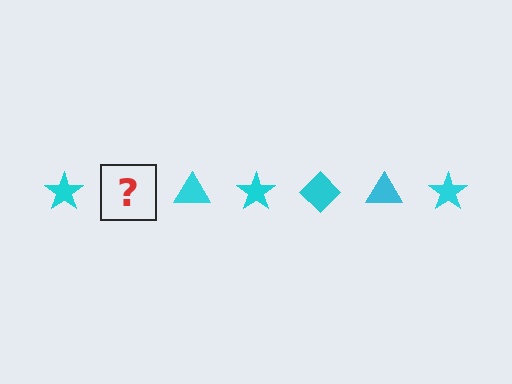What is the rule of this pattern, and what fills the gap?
The rule is that the pattern cycles through star, diamond, triangle shapes in cyan. The gap should be filled with a cyan diamond.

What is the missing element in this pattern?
The missing element is a cyan diamond.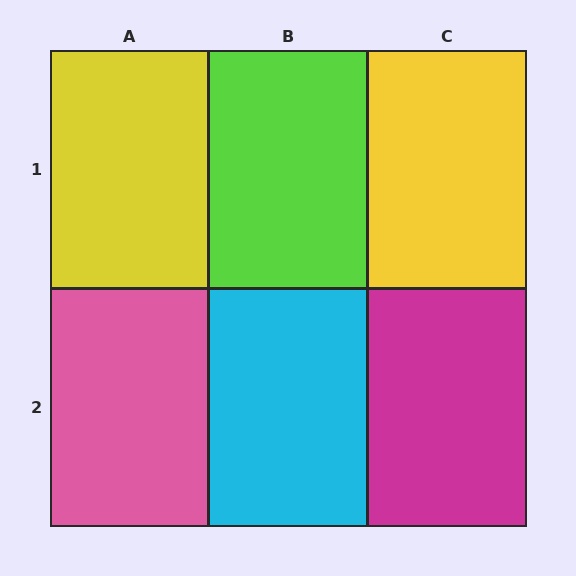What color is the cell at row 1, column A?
Yellow.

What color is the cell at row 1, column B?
Lime.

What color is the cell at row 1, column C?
Yellow.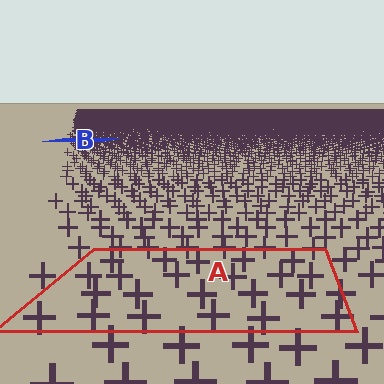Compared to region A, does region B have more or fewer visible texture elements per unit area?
Region B has more texture elements per unit area — they are packed more densely because it is farther away.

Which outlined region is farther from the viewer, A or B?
Region B is farther from the viewer — the texture elements inside it appear smaller and more densely packed.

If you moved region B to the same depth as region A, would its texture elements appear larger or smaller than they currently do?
They would appear larger. At a closer depth, the same texture elements are projected at a bigger on-screen size.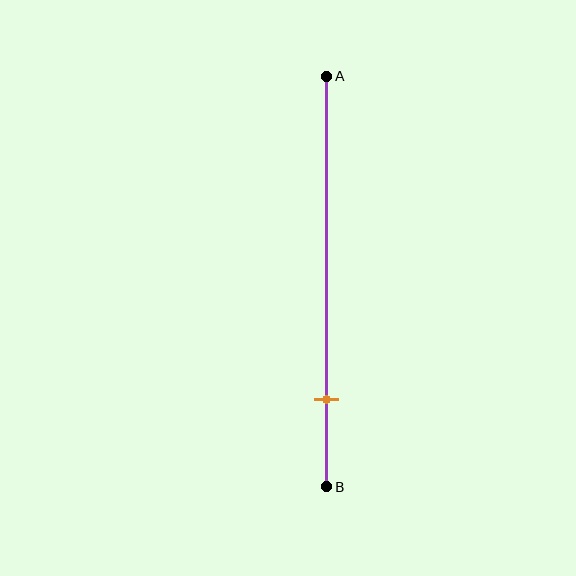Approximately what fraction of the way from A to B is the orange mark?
The orange mark is approximately 80% of the way from A to B.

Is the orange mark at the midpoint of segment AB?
No, the mark is at about 80% from A, not at the 50% midpoint.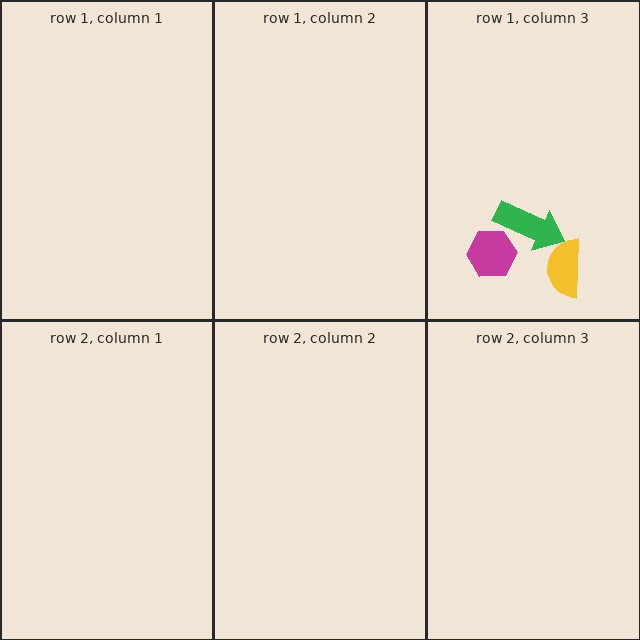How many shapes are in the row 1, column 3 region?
3.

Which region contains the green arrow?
The row 1, column 3 region.